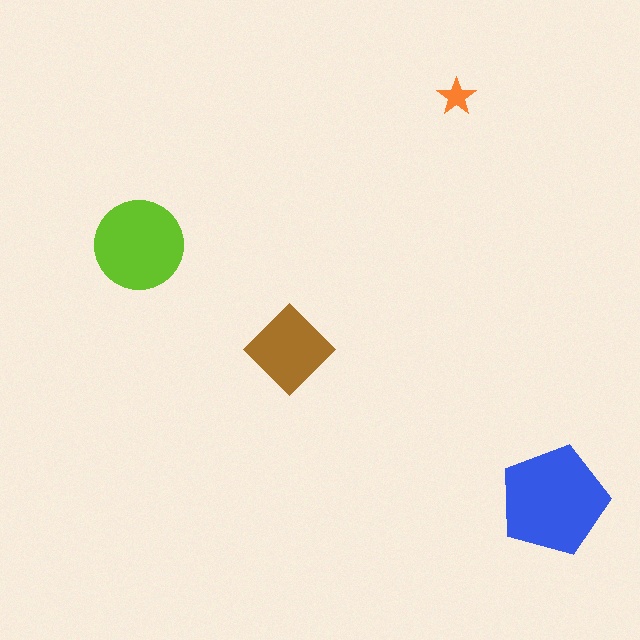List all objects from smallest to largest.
The orange star, the brown diamond, the lime circle, the blue pentagon.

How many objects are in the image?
There are 4 objects in the image.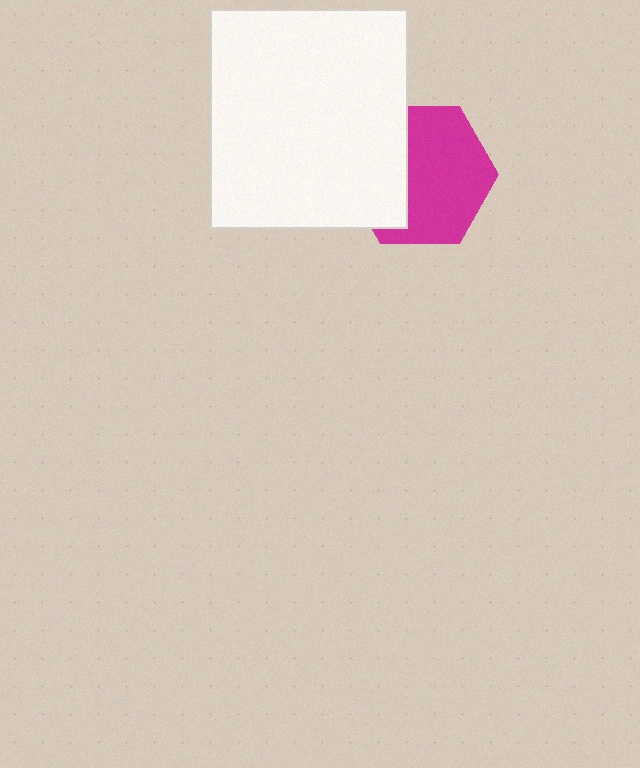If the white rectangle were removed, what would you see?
You would see the complete magenta hexagon.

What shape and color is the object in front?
The object in front is a white rectangle.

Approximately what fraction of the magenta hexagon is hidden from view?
Roughly 37% of the magenta hexagon is hidden behind the white rectangle.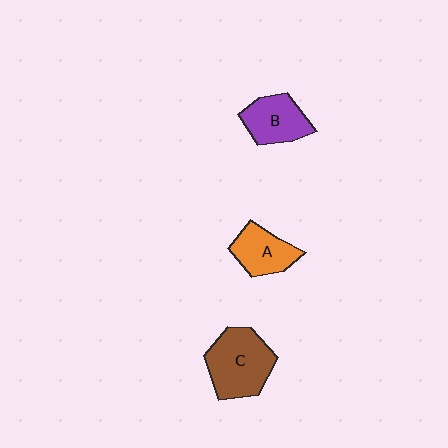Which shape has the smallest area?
Shape A (orange).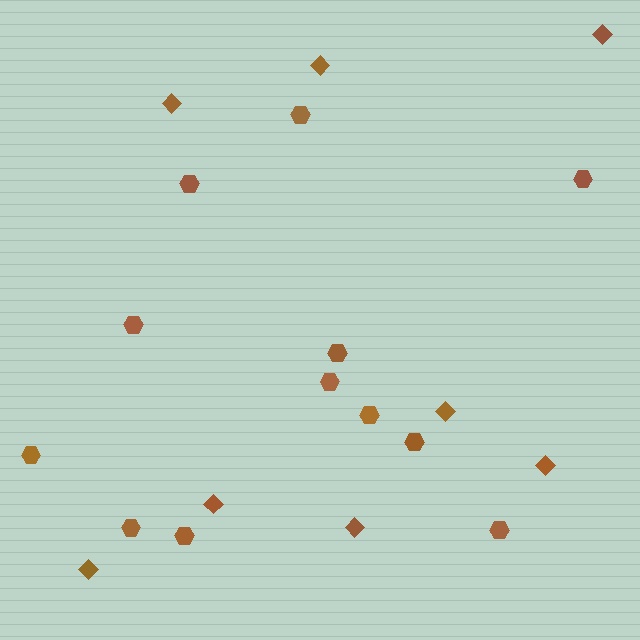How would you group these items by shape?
There are 2 groups: one group of hexagons (12) and one group of diamonds (8).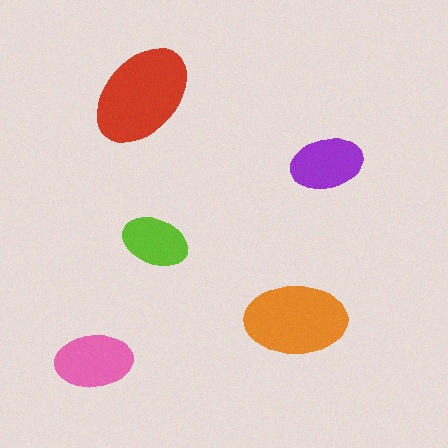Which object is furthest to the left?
The pink ellipse is leftmost.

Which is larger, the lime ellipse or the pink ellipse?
The pink one.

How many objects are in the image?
There are 5 objects in the image.